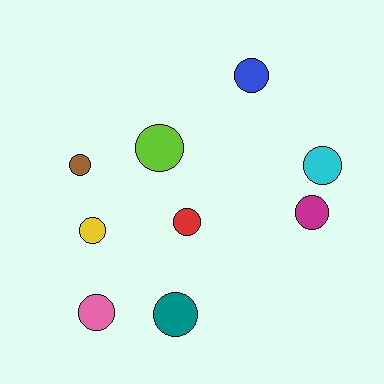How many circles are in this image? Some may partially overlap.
There are 9 circles.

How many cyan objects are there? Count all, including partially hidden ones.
There is 1 cyan object.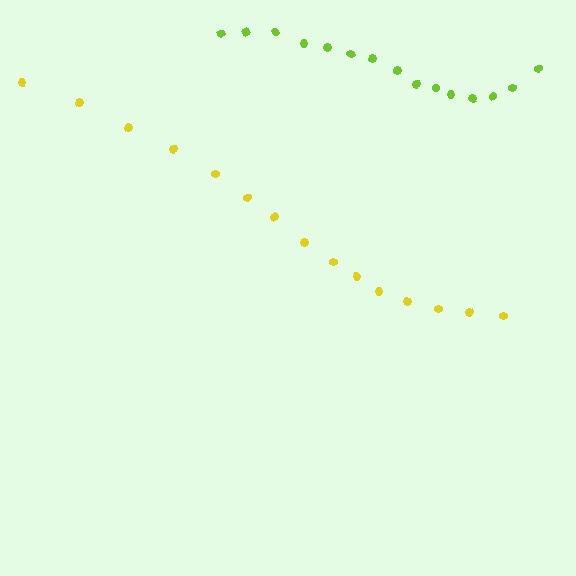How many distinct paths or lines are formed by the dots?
There are 2 distinct paths.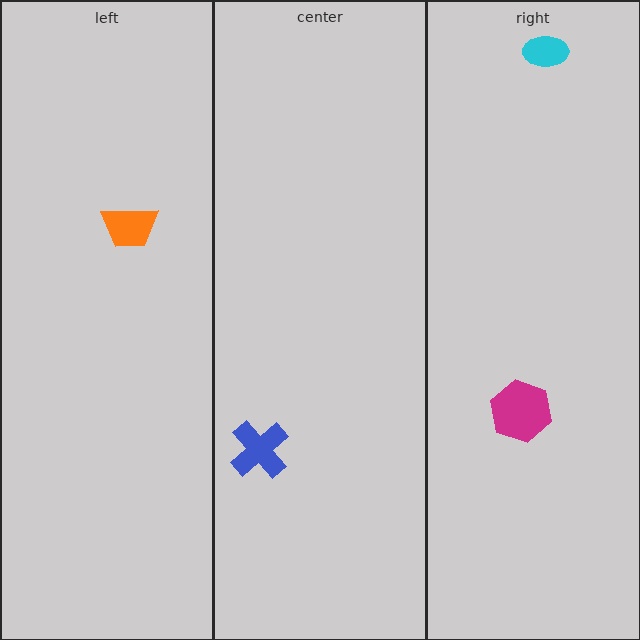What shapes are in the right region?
The cyan ellipse, the magenta hexagon.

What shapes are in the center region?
The blue cross.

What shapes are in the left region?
The orange trapezoid.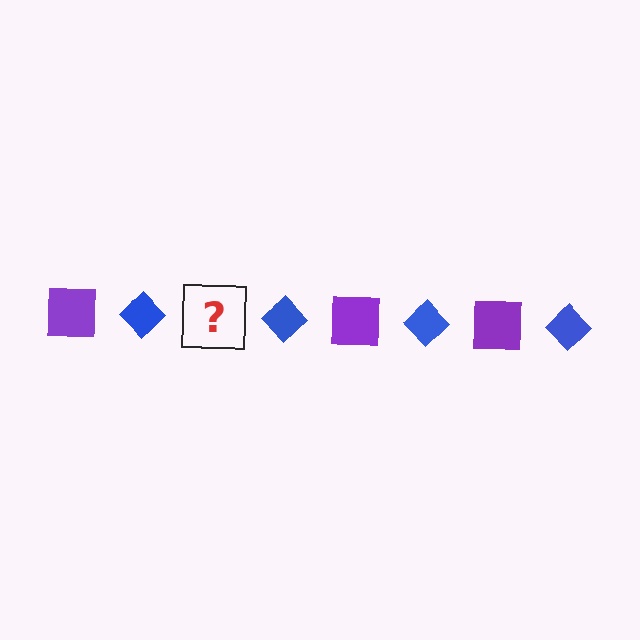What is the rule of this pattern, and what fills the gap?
The rule is that the pattern alternates between purple square and blue diamond. The gap should be filled with a purple square.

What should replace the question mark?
The question mark should be replaced with a purple square.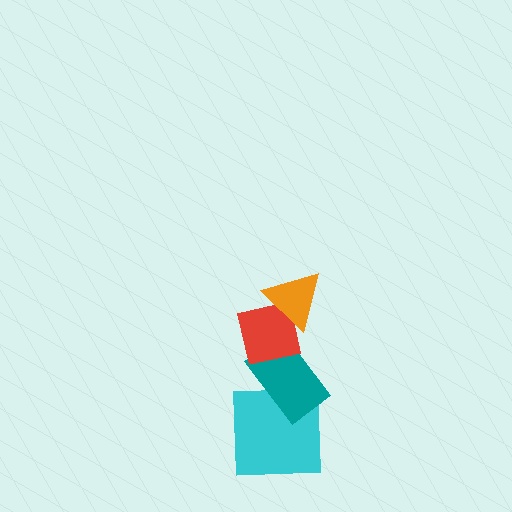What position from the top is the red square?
The red square is 2nd from the top.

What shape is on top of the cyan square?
The teal rectangle is on top of the cyan square.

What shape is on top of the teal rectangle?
The red square is on top of the teal rectangle.